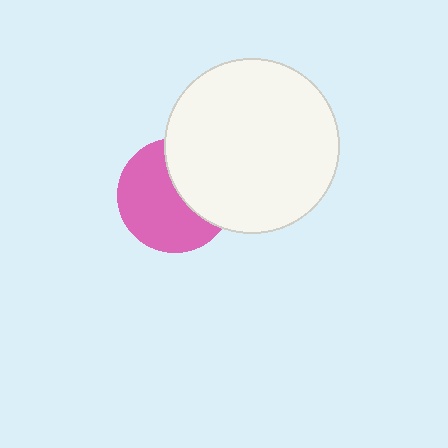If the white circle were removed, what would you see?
You would see the complete pink circle.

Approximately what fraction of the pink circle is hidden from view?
Roughly 39% of the pink circle is hidden behind the white circle.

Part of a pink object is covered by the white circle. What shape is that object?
It is a circle.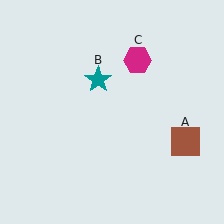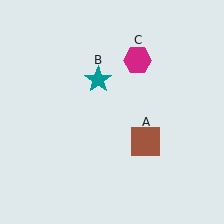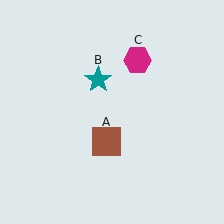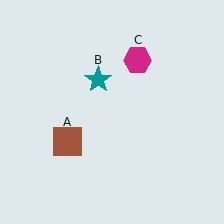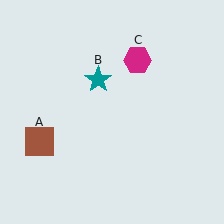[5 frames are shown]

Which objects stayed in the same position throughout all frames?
Teal star (object B) and magenta hexagon (object C) remained stationary.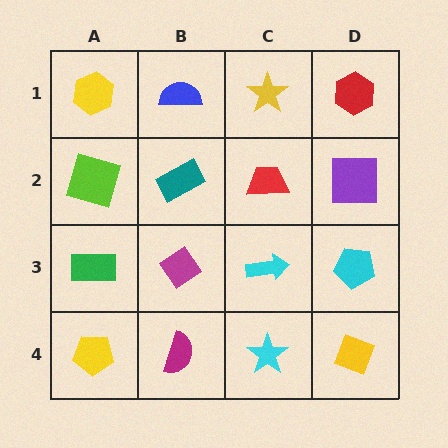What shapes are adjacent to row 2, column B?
A blue semicircle (row 1, column B), a magenta diamond (row 3, column B), a lime square (row 2, column A), a red trapezoid (row 2, column C).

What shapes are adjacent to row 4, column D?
A cyan pentagon (row 3, column D), a cyan star (row 4, column C).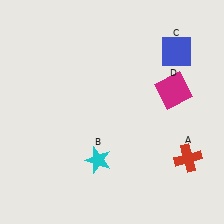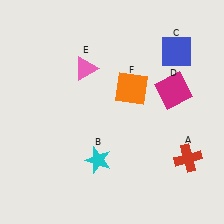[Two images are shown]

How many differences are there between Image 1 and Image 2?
There are 2 differences between the two images.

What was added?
A pink triangle (E), an orange square (F) were added in Image 2.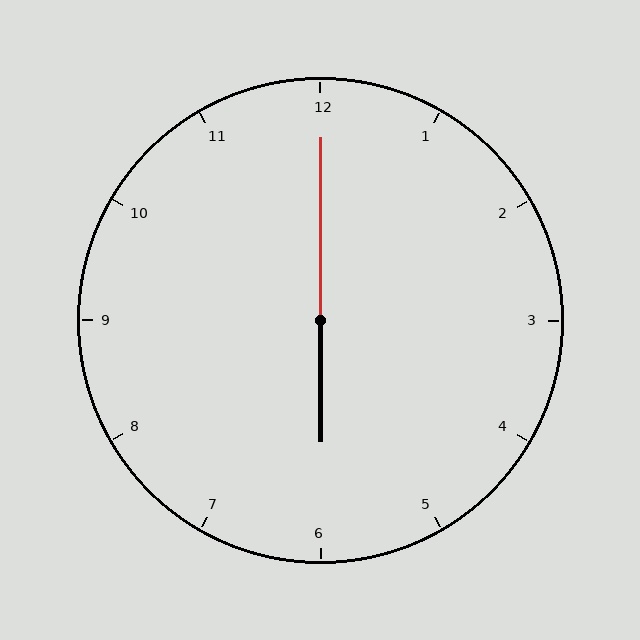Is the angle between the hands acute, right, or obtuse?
It is obtuse.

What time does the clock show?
6:00.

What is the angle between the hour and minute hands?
Approximately 180 degrees.